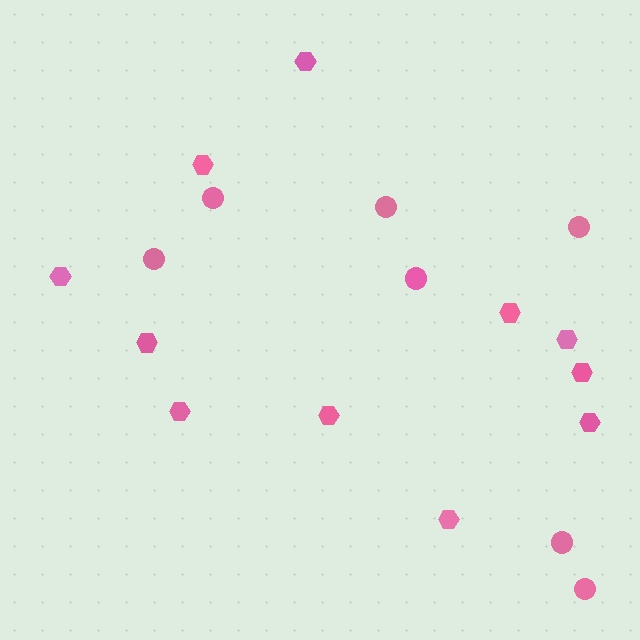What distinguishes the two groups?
There are 2 groups: one group of hexagons (11) and one group of circles (7).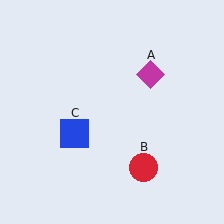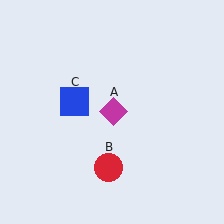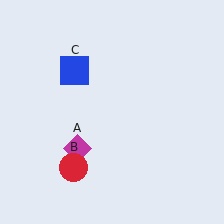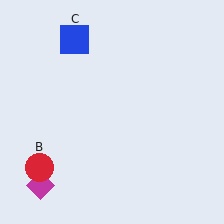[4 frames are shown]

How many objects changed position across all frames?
3 objects changed position: magenta diamond (object A), red circle (object B), blue square (object C).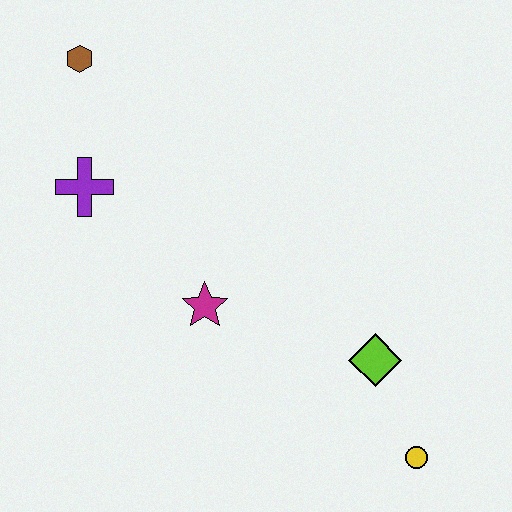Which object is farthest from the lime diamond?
The brown hexagon is farthest from the lime diamond.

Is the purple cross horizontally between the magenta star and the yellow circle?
No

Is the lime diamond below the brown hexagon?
Yes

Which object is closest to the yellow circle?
The lime diamond is closest to the yellow circle.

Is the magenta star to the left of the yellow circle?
Yes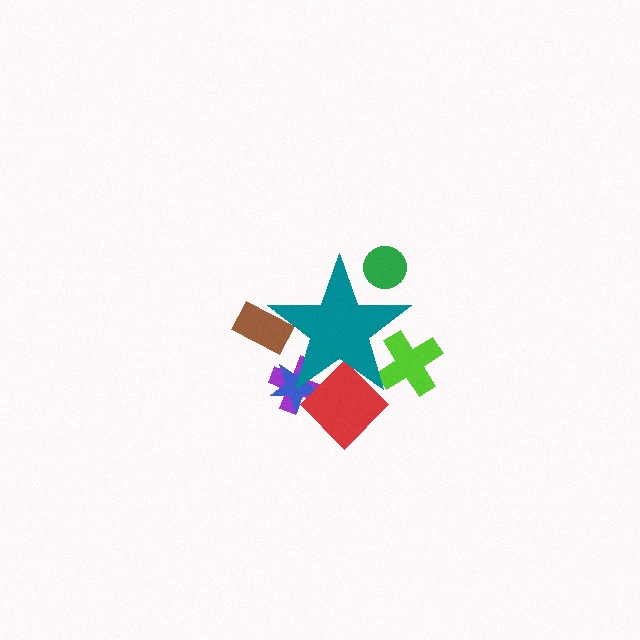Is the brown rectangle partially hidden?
Yes, the brown rectangle is partially hidden behind the teal star.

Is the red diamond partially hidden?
Yes, the red diamond is partially hidden behind the teal star.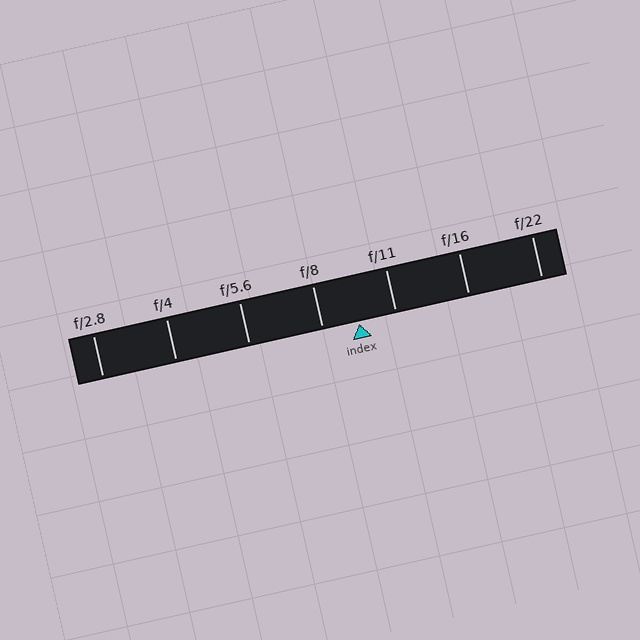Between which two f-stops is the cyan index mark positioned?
The index mark is between f/8 and f/11.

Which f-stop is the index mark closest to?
The index mark is closest to f/8.